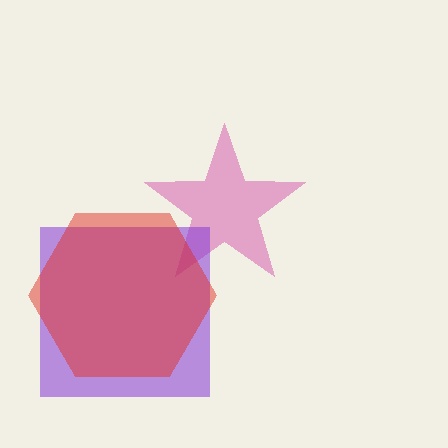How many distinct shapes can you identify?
There are 3 distinct shapes: a magenta star, a purple square, a red hexagon.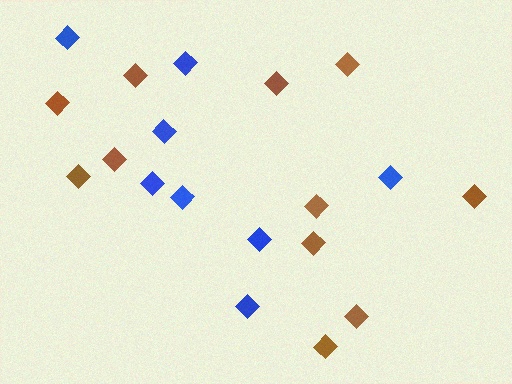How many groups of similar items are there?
There are 2 groups: one group of blue diamonds (8) and one group of brown diamonds (11).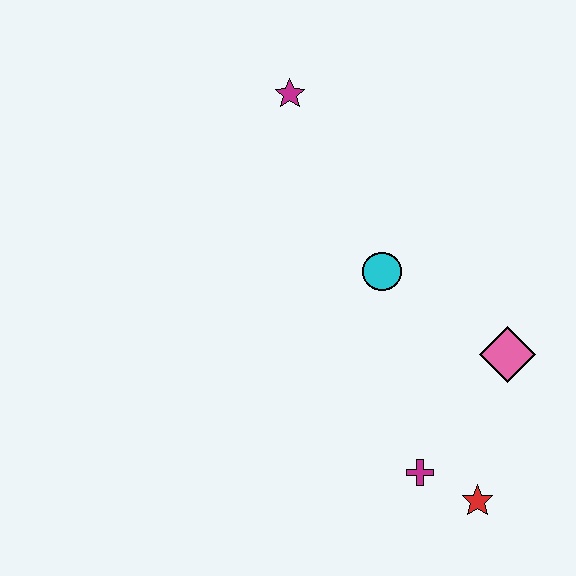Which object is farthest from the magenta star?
The red star is farthest from the magenta star.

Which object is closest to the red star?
The magenta cross is closest to the red star.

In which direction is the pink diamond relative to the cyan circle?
The pink diamond is to the right of the cyan circle.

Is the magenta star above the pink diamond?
Yes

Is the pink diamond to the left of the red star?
No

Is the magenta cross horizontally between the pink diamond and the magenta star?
Yes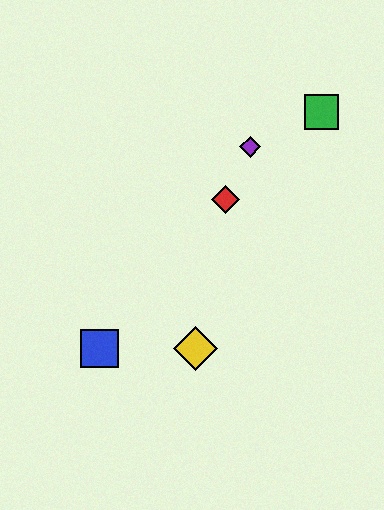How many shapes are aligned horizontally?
2 shapes (the blue square, the yellow diamond) are aligned horizontally.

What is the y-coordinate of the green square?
The green square is at y≈112.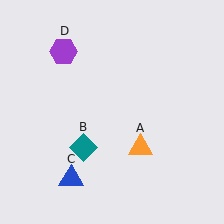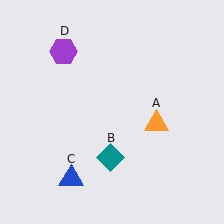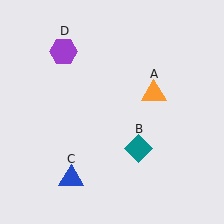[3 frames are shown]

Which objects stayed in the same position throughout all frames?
Blue triangle (object C) and purple hexagon (object D) remained stationary.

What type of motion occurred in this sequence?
The orange triangle (object A), teal diamond (object B) rotated counterclockwise around the center of the scene.